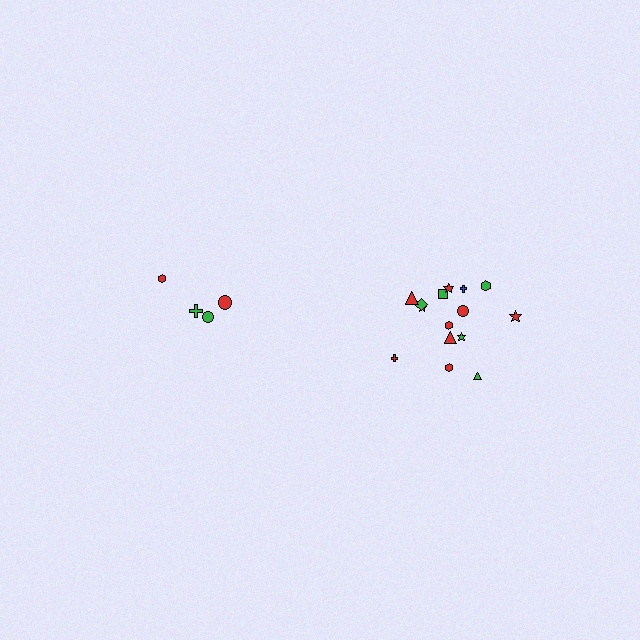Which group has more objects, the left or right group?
The right group.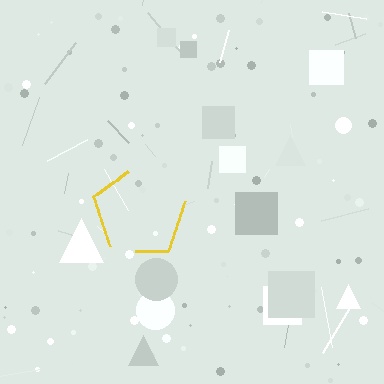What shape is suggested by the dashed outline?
The dashed outline suggests a pentagon.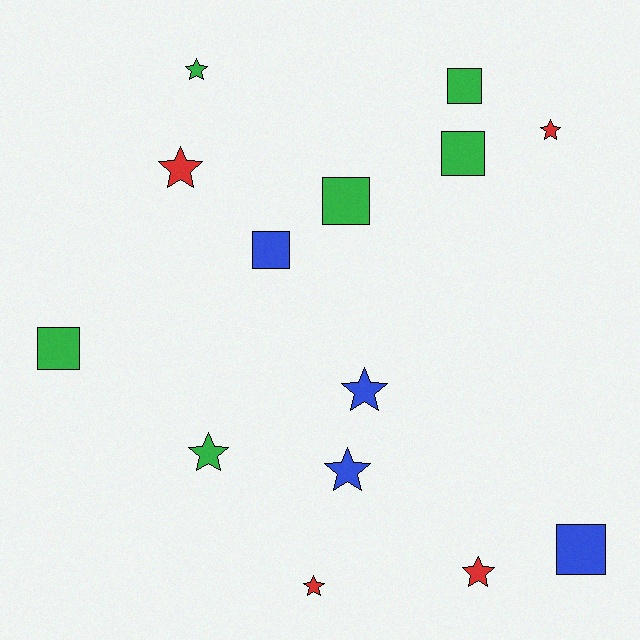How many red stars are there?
There are 4 red stars.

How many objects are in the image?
There are 14 objects.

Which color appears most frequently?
Green, with 6 objects.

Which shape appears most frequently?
Star, with 8 objects.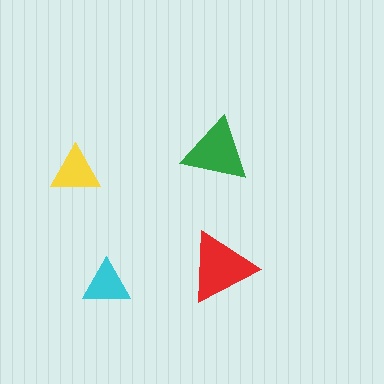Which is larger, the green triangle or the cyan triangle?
The green one.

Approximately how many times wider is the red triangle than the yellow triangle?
About 1.5 times wider.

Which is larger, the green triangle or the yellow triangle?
The green one.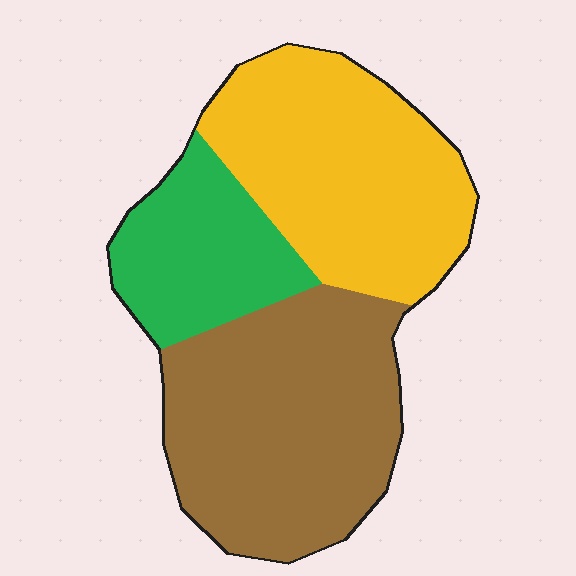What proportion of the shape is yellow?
Yellow takes up about three eighths (3/8) of the shape.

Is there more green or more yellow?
Yellow.